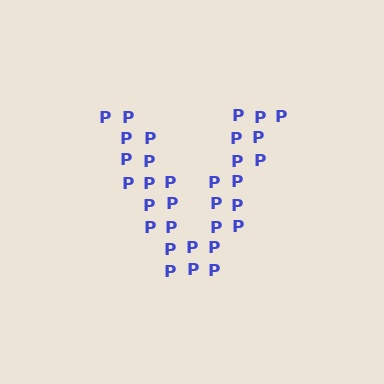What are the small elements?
The small elements are letter P's.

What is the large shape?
The large shape is the letter V.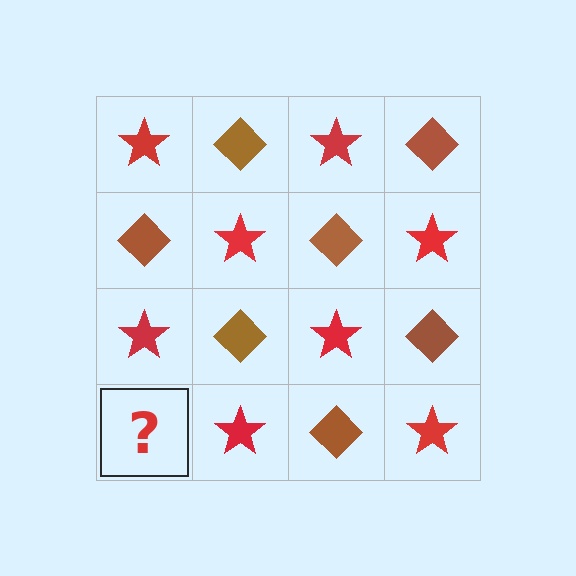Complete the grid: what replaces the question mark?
The question mark should be replaced with a brown diamond.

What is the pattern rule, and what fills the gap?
The rule is that it alternates red star and brown diamond in a checkerboard pattern. The gap should be filled with a brown diamond.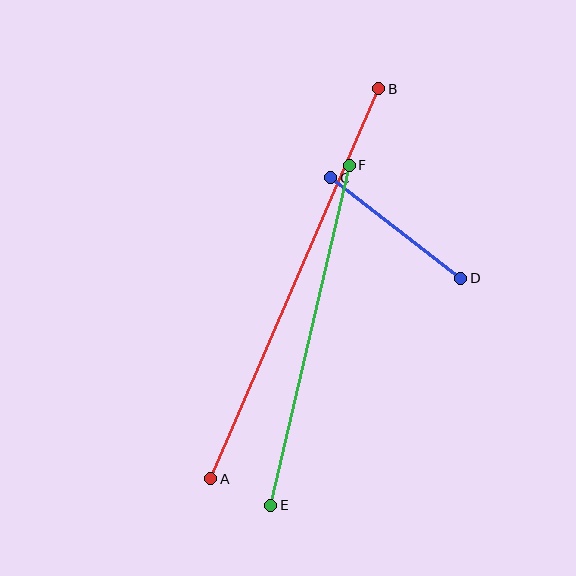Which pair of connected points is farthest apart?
Points A and B are farthest apart.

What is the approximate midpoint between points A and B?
The midpoint is at approximately (295, 284) pixels.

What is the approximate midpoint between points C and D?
The midpoint is at approximately (396, 228) pixels.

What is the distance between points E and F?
The distance is approximately 349 pixels.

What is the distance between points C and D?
The distance is approximately 164 pixels.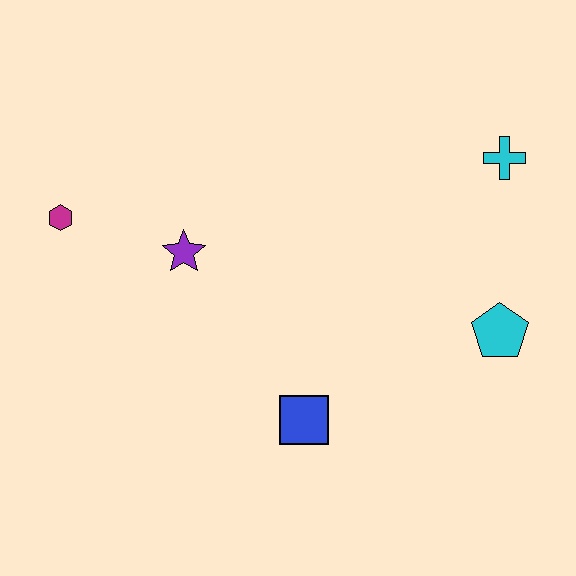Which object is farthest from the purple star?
The cyan cross is farthest from the purple star.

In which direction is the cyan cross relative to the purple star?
The cyan cross is to the right of the purple star.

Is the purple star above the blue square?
Yes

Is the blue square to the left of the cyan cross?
Yes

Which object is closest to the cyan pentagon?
The cyan cross is closest to the cyan pentagon.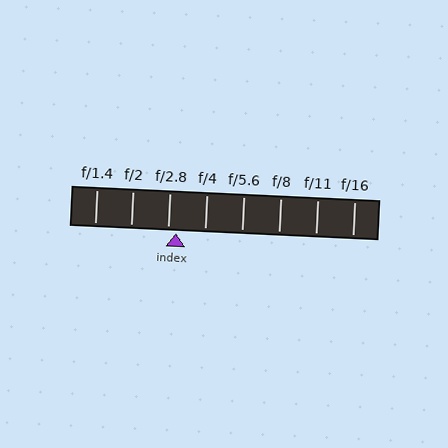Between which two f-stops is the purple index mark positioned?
The index mark is between f/2.8 and f/4.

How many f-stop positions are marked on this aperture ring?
There are 8 f-stop positions marked.